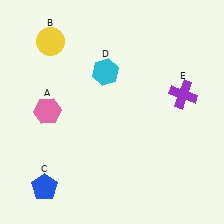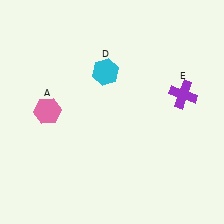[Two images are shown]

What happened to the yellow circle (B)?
The yellow circle (B) was removed in Image 2. It was in the top-left area of Image 1.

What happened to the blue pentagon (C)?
The blue pentagon (C) was removed in Image 2. It was in the bottom-left area of Image 1.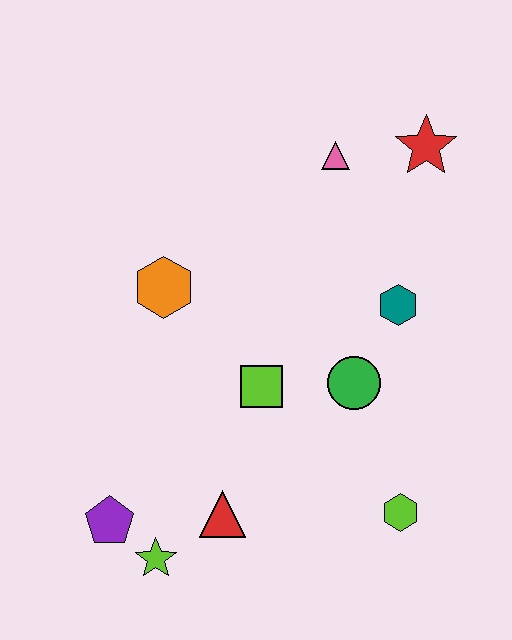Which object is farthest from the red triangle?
The red star is farthest from the red triangle.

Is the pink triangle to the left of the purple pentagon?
No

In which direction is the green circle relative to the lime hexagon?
The green circle is above the lime hexagon.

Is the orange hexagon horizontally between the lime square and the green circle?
No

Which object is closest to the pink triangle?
The red star is closest to the pink triangle.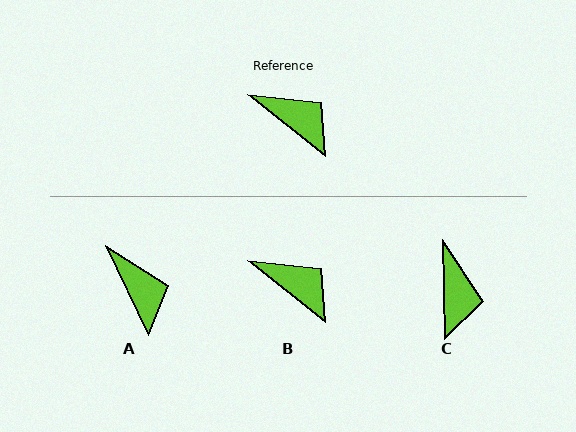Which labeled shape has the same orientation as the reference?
B.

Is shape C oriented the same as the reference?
No, it is off by about 51 degrees.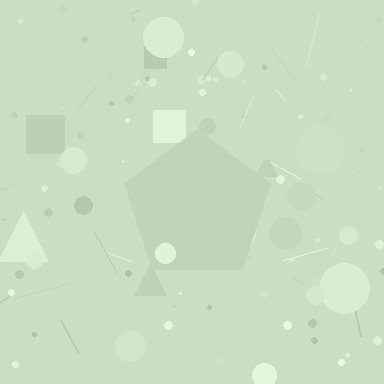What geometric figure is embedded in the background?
A pentagon is embedded in the background.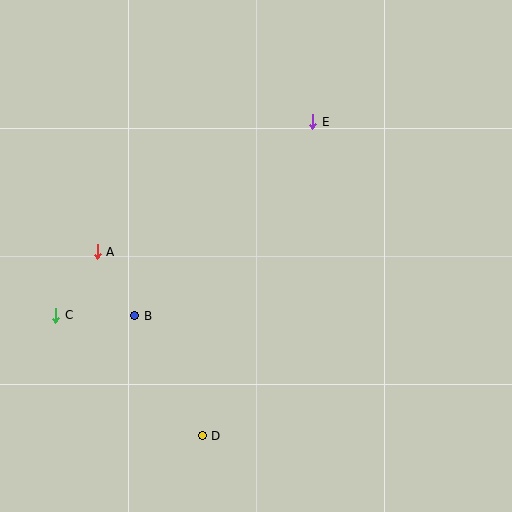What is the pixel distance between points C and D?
The distance between C and D is 190 pixels.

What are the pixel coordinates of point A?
Point A is at (97, 252).